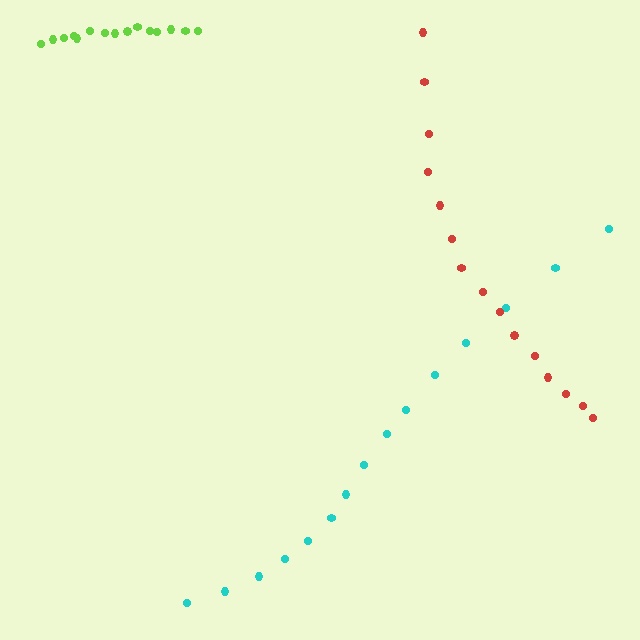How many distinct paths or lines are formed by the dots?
There are 3 distinct paths.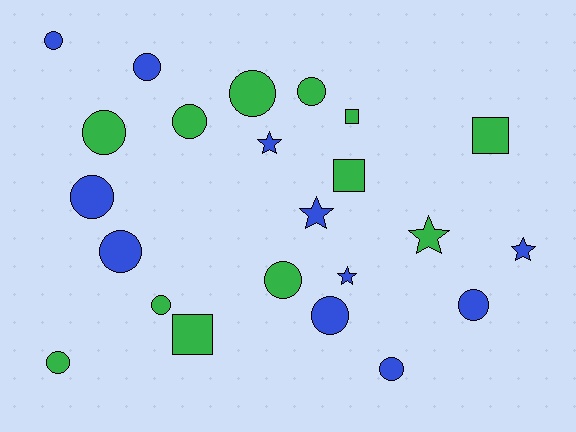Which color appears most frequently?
Green, with 12 objects.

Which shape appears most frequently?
Circle, with 14 objects.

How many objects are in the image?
There are 23 objects.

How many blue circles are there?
There are 7 blue circles.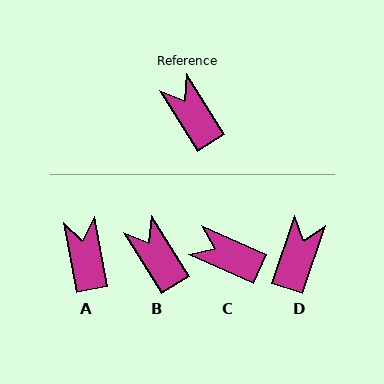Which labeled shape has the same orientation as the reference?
B.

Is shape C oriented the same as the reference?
No, it is off by about 34 degrees.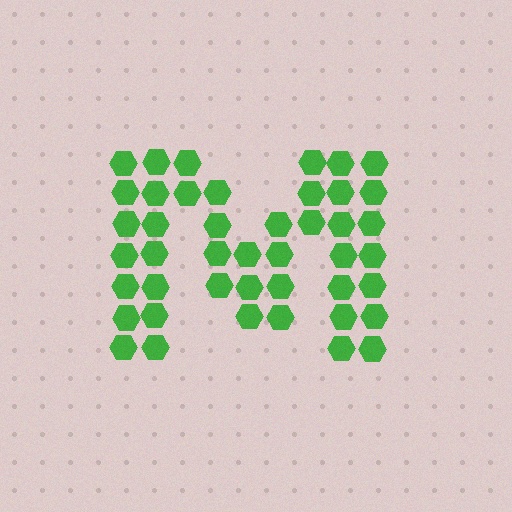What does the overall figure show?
The overall figure shows the letter M.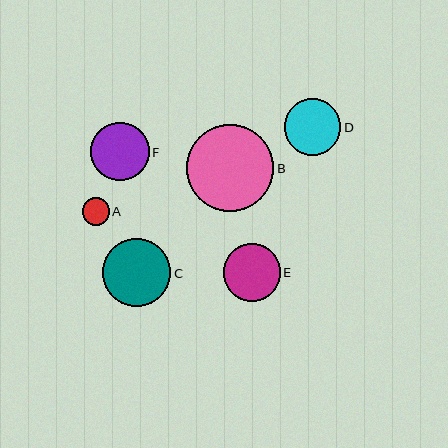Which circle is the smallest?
Circle A is the smallest with a size of approximately 27 pixels.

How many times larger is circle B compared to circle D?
Circle B is approximately 1.5 times the size of circle D.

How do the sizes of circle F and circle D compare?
Circle F and circle D are approximately the same size.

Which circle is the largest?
Circle B is the largest with a size of approximately 87 pixels.